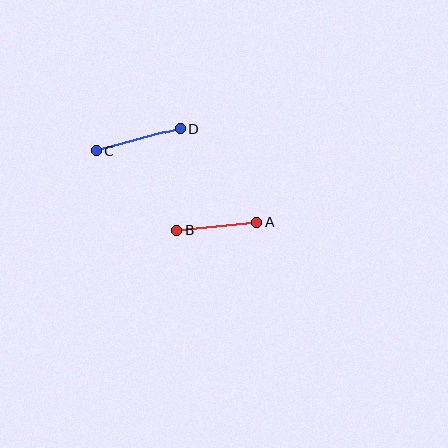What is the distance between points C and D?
The distance is approximately 87 pixels.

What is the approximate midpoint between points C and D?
The midpoint is at approximately (138, 139) pixels.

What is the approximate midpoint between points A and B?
The midpoint is at approximately (217, 226) pixels.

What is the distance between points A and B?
The distance is approximately 81 pixels.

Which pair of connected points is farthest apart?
Points C and D are farthest apart.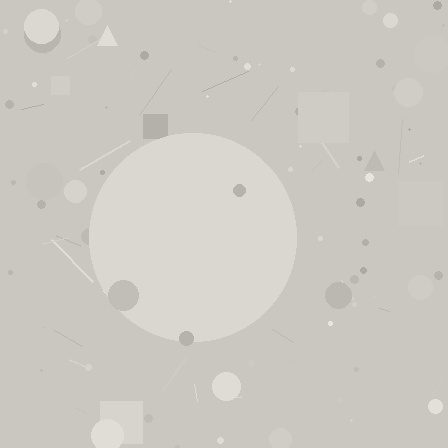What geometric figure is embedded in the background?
A circle is embedded in the background.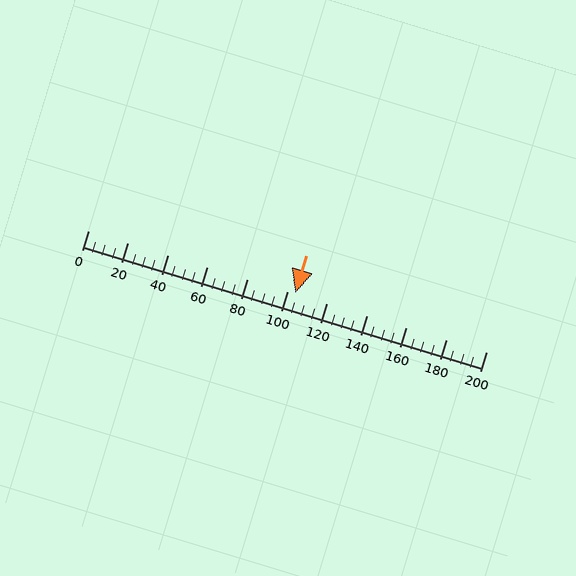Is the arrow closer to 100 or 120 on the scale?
The arrow is closer to 100.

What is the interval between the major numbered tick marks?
The major tick marks are spaced 20 units apart.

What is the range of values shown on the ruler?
The ruler shows values from 0 to 200.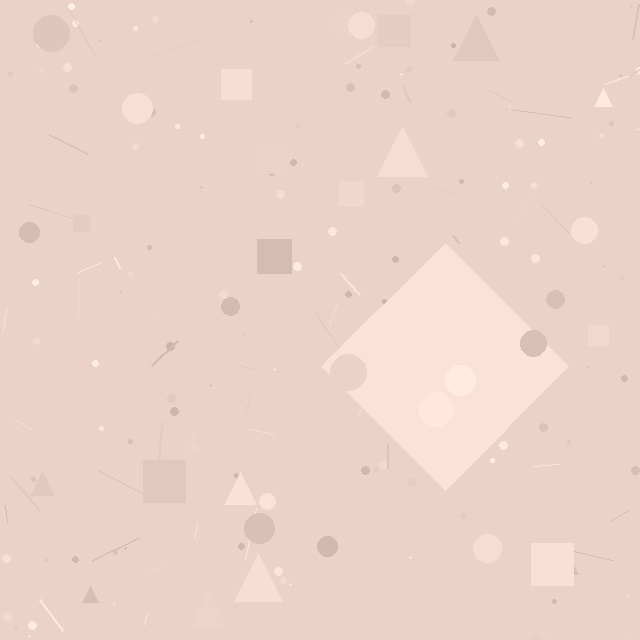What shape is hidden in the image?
A diamond is hidden in the image.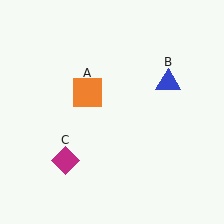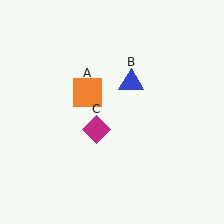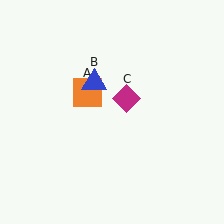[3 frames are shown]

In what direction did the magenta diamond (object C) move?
The magenta diamond (object C) moved up and to the right.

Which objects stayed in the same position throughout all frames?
Orange square (object A) remained stationary.